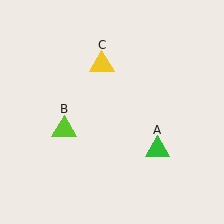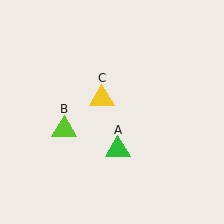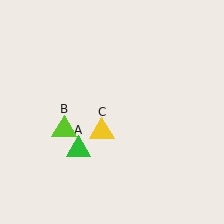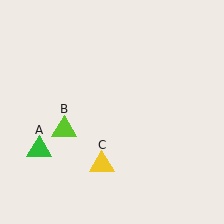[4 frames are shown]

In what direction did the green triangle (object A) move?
The green triangle (object A) moved left.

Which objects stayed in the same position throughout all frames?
Lime triangle (object B) remained stationary.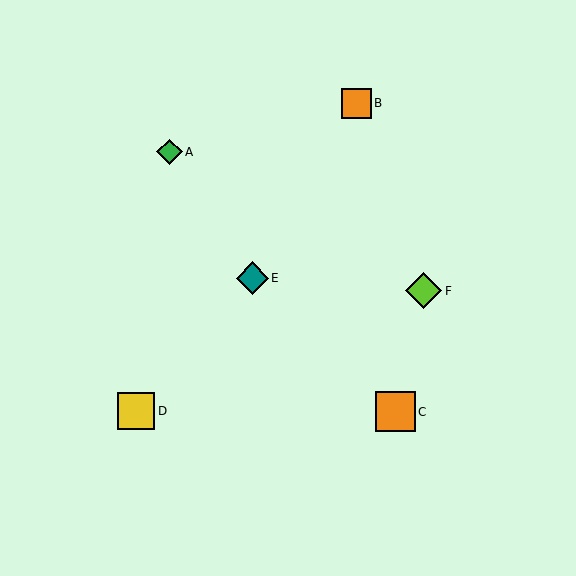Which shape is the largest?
The orange square (labeled C) is the largest.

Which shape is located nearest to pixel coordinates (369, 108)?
The orange square (labeled B) at (357, 103) is nearest to that location.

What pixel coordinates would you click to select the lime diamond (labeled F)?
Click at (424, 291) to select the lime diamond F.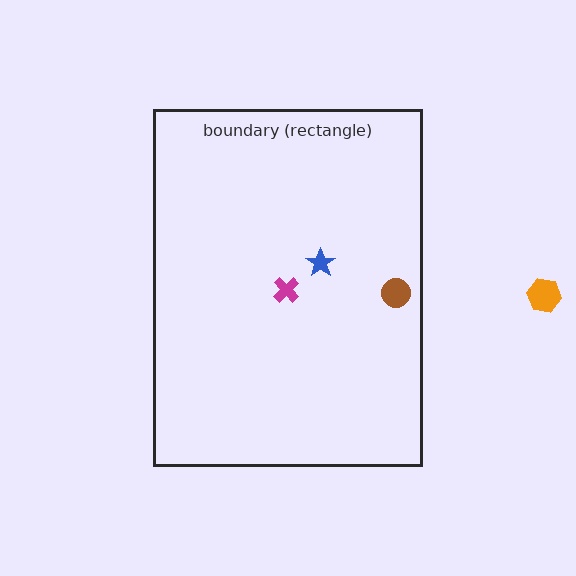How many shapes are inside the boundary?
3 inside, 1 outside.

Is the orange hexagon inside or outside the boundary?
Outside.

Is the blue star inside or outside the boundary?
Inside.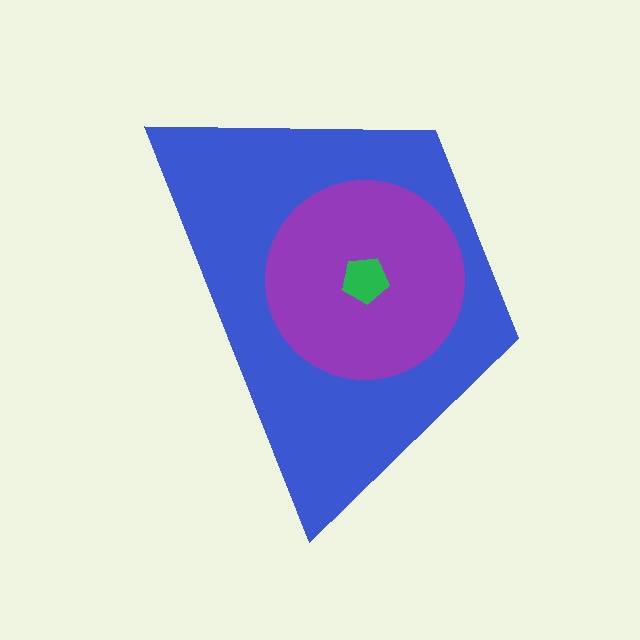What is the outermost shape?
The blue trapezoid.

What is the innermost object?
The green pentagon.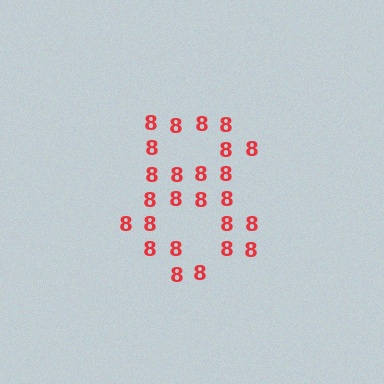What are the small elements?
The small elements are digit 8's.